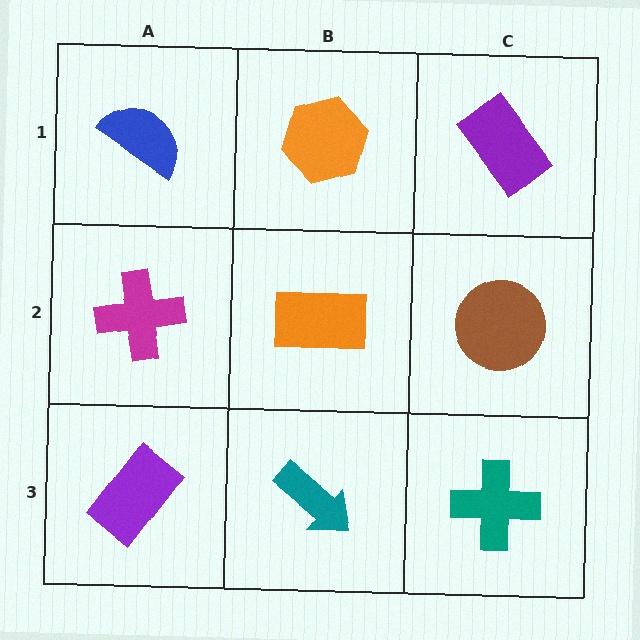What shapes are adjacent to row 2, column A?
A blue semicircle (row 1, column A), a purple rectangle (row 3, column A), an orange rectangle (row 2, column B).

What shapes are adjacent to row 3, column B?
An orange rectangle (row 2, column B), a purple rectangle (row 3, column A), a teal cross (row 3, column C).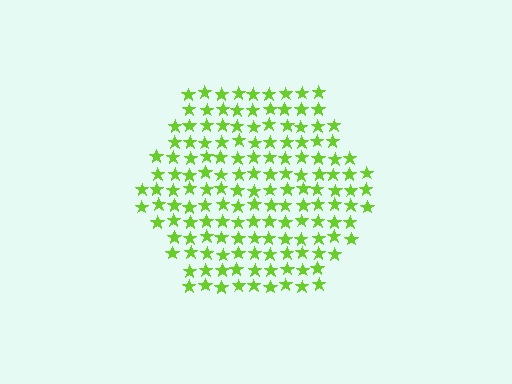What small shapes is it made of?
It is made of small stars.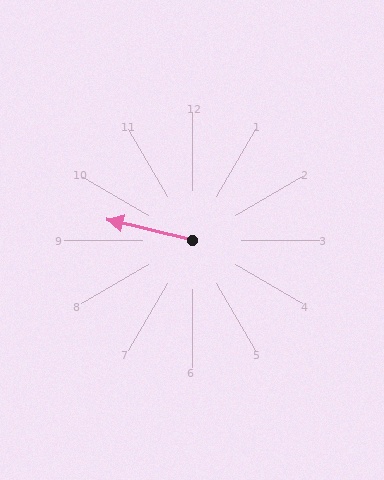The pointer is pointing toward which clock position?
Roughly 9 o'clock.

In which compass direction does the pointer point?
West.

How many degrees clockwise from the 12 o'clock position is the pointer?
Approximately 284 degrees.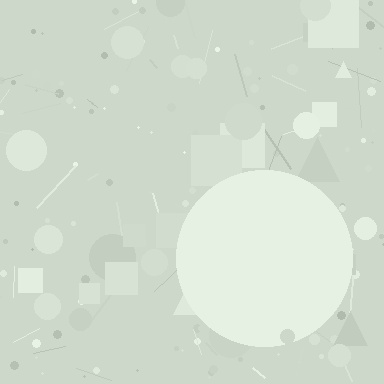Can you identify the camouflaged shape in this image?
The camouflaged shape is a circle.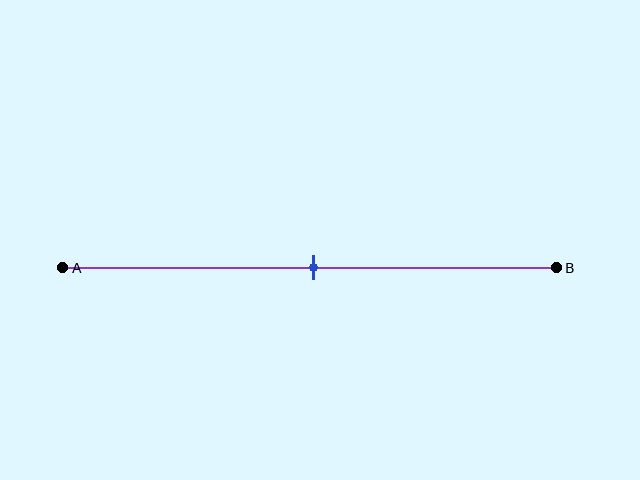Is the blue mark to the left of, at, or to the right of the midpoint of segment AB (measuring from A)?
The blue mark is approximately at the midpoint of segment AB.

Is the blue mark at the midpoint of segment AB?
Yes, the mark is approximately at the midpoint.